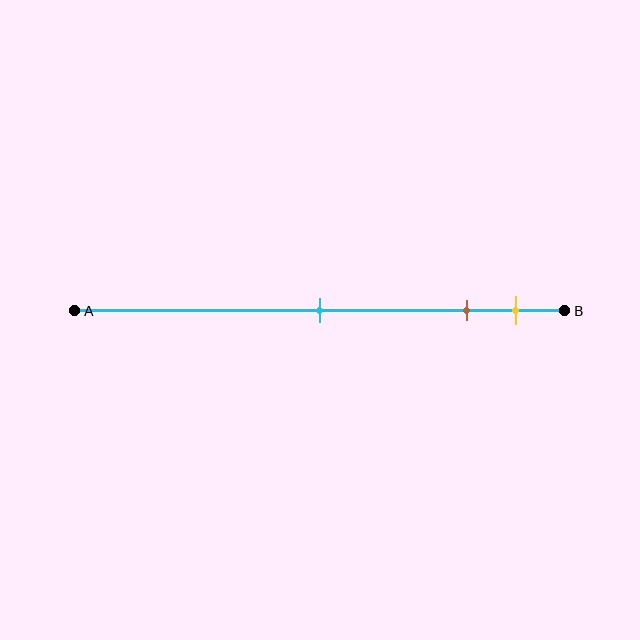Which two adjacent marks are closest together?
The brown and yellow marks are the closest adjacent pair.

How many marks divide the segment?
There are 3 marks dividing the segment.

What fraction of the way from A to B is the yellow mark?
The yellow mark is approximately 90% (0.9) of the way from A to B.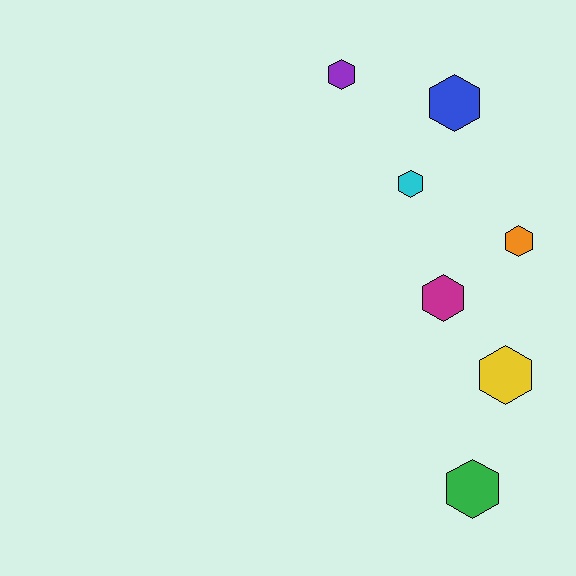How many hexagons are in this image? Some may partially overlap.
There are 7 hexagons.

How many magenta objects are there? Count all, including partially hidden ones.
There is 1 magenta object.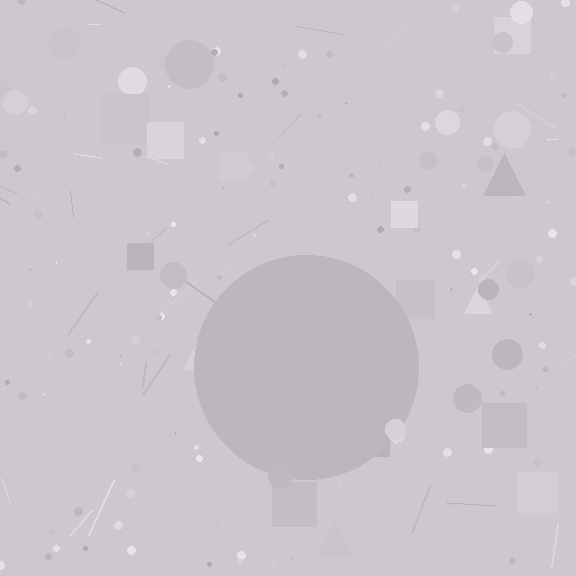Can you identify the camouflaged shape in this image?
The camouflaged shape is a circle.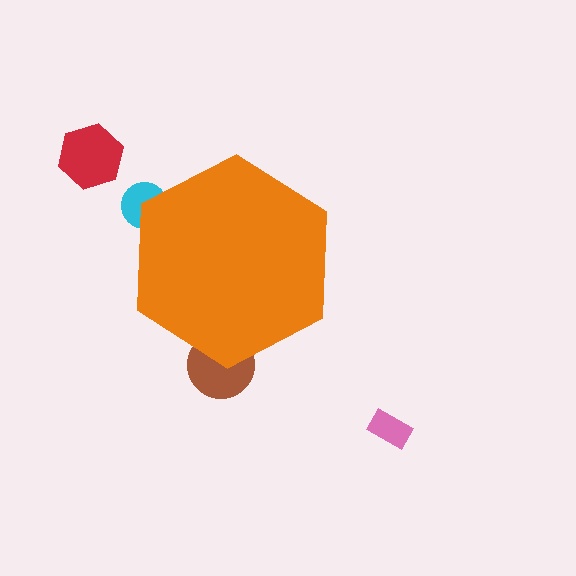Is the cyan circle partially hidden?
Yes, the cyan circle is partially hidden behind the orange hexagon.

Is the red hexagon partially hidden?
No, the red hexagon is fully visible.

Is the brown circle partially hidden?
Yes, the brown circle is partially hidden behind the orange hexagon.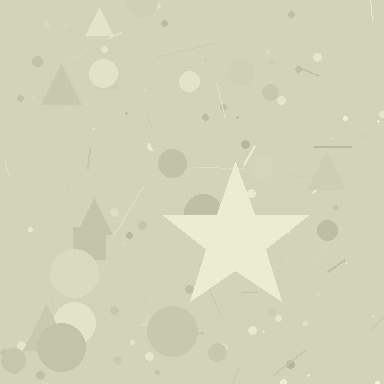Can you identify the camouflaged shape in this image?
The camouflaged shape is a star.